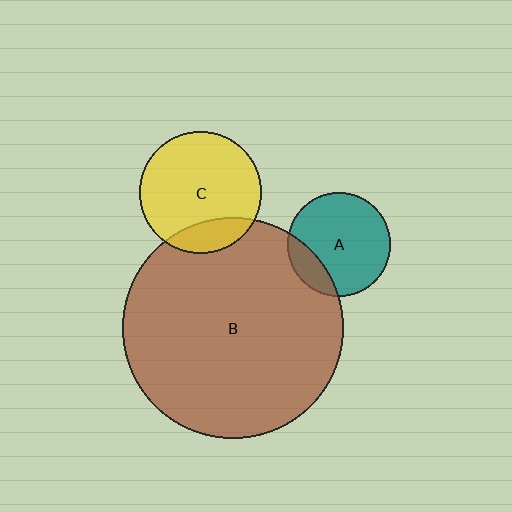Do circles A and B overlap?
Yes.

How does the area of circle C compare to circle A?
Approximately 1.4 times.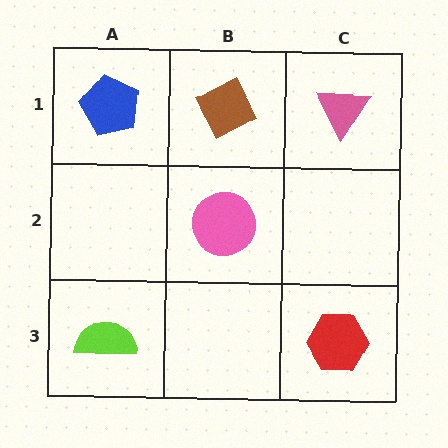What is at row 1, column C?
A pink triangle.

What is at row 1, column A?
A blue pentagon.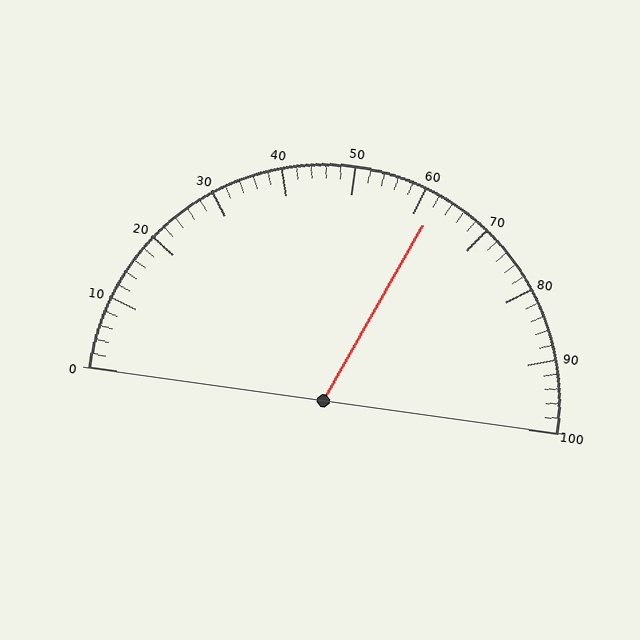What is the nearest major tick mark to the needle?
The nearest major tick mark is 60.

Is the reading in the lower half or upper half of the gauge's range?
The reading is in the upper half of the range (0 to 100).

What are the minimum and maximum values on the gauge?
The gauge ranges from 0 to 100.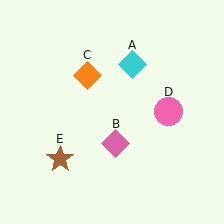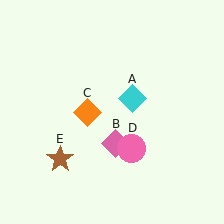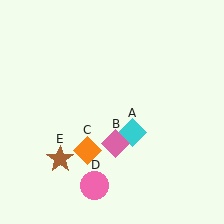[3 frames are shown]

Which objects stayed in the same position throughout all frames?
Pink diamond (object B) and brown star (object E) remained stationary.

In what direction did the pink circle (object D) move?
The pink circle (object D) moved down and to the left.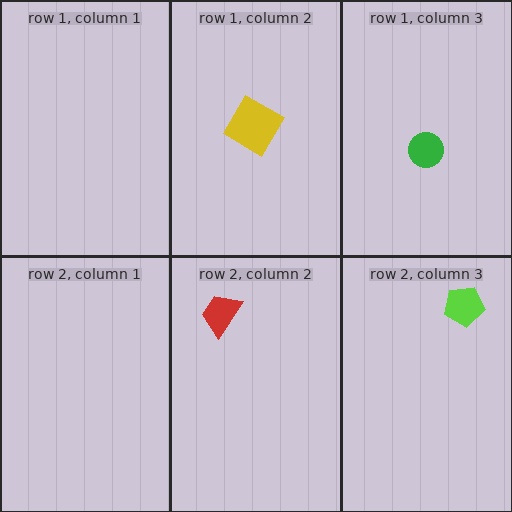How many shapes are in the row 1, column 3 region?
1.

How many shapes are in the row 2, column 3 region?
1.